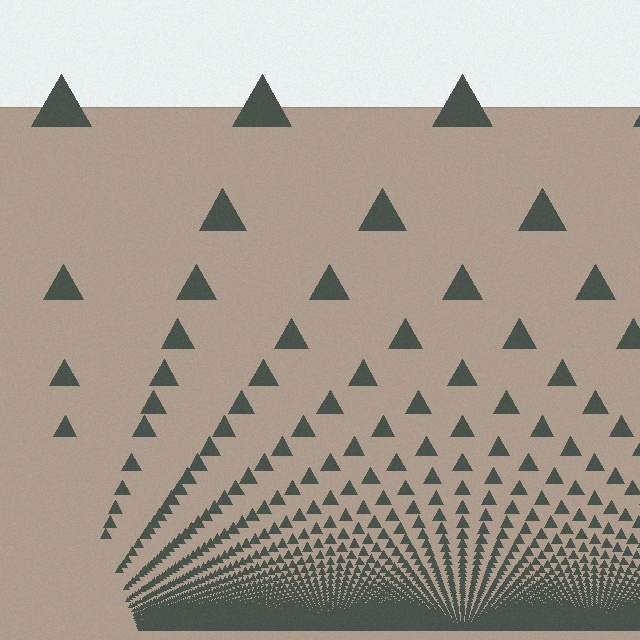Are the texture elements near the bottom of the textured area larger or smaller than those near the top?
Smaller. The gradient is inverted — elements near the bottom are smaller and denser.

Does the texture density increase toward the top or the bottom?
Density increases toward the bottom.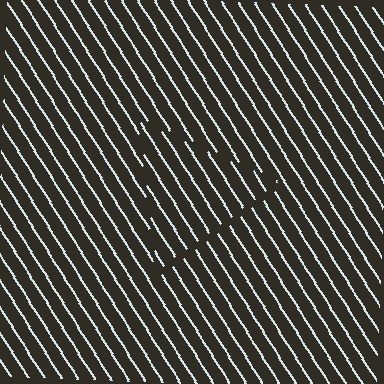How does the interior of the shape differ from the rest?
The interior of the shape contains the same grating, shifted by half a period — the contour is defined by the phase discontinuity where line-ends from the inner and outer gratings abut.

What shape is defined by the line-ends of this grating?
An illusory triangle. The interior of the shape contains the same grating, shifted by half a period — the contour is defined by the phase discontinuity where line-ends from the inner and outer gratings abut.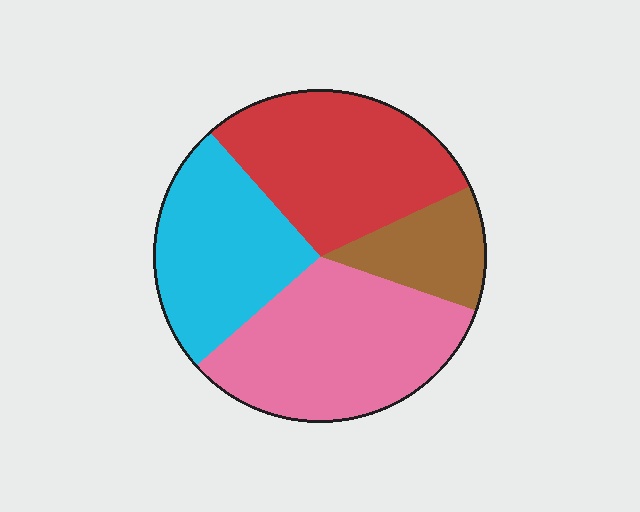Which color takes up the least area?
Brown, at roughly 10%.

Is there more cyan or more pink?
Pink.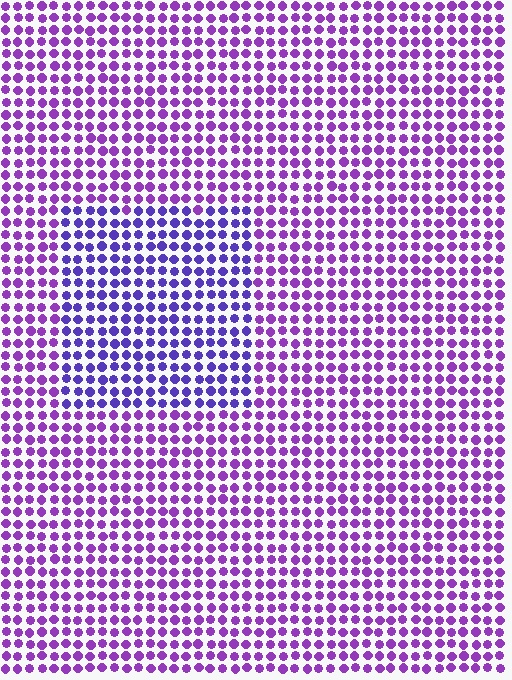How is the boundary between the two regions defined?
The boundary is defined purely by a slight shift in hue (about 29 degrees). Spacing, size, and orientation are identical on both sides.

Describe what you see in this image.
The image is filled with small purple elements in a uniform arrangement. A rectangle-shaped region is visible where the elements are tinted to a slightly different hue, forming a subtle color boundary.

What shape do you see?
I see a rectangle.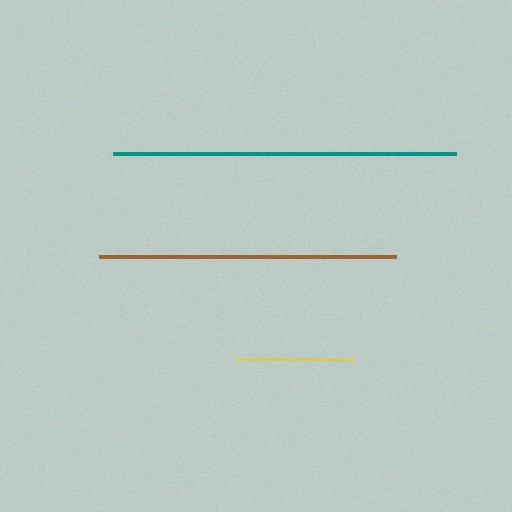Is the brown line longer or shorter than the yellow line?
The brown line is longer than the yellow line.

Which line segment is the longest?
The teal line is the longest at approximately 344 pixels.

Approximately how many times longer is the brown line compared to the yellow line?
The brown line is approximately 2.5 times the length of the yellow line.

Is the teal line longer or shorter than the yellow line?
The teal line is longer than the yellow line.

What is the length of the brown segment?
The brown segment is approximately 297 pixels long.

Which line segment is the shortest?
The yellow line is the shortest at approximately 119 pixels.